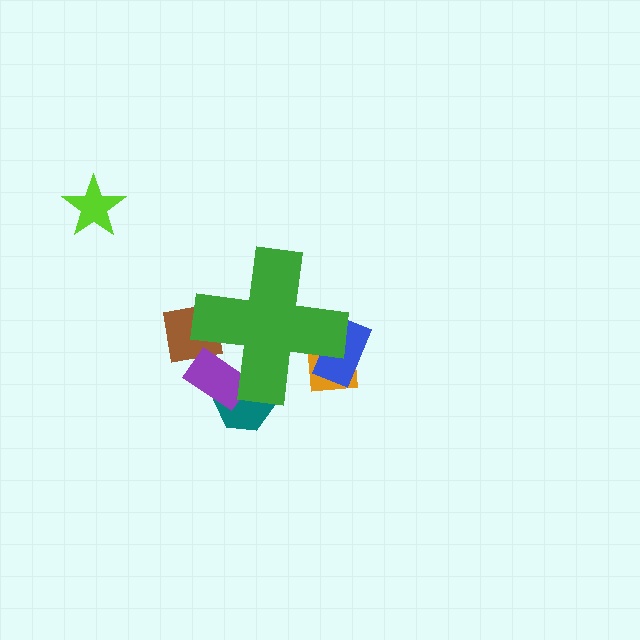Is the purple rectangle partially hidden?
Yes, the purple rectangle is partially hidden behind the green cross.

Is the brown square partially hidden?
Yes, the brown square is partially hidden behind the green cross.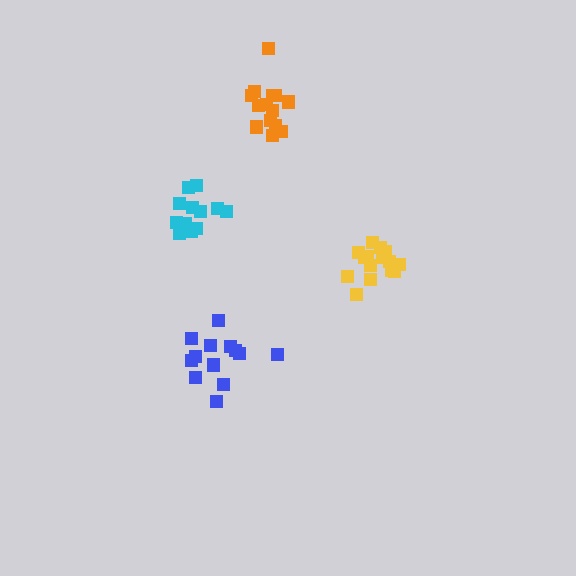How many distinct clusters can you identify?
There are 4 distinct clusters.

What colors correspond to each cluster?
The clusters are colored: orange, cyan, yellow, blue.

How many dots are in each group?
Group 1: 14 dots, Group 2: 12 dots, Group 3: 15 dots, Group 4: 13 dots (54 total).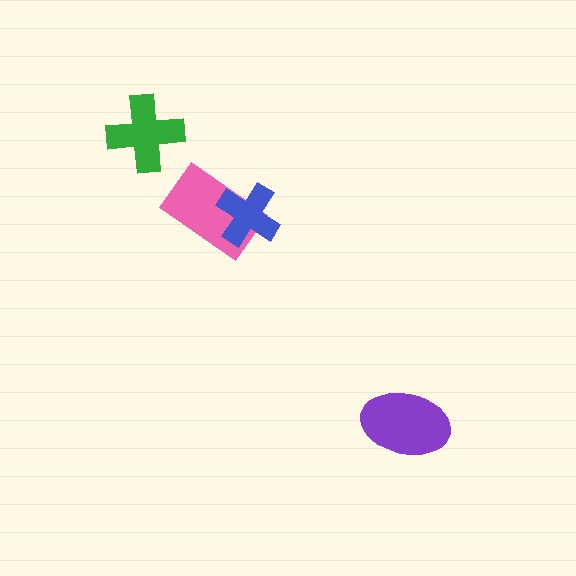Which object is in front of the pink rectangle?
The blue cross is in front of the pink rectangle.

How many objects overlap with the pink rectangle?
1 object overlaps with the pink rectangle.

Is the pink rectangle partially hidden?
Yes, it is partially covered by another shape.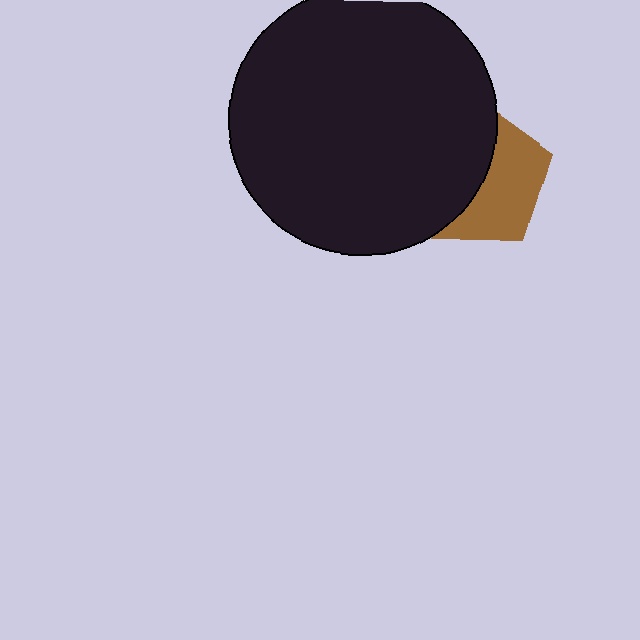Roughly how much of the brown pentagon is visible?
About half of it is visible (roughly 49%).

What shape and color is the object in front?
The object in front is a black circle.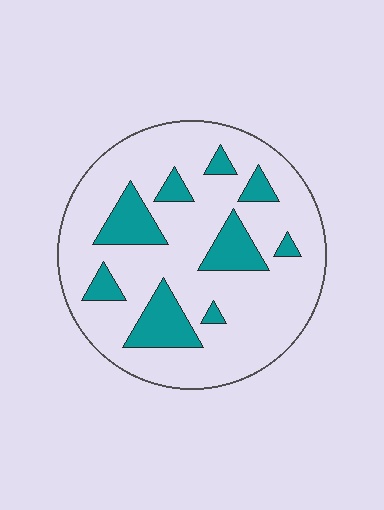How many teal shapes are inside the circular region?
9.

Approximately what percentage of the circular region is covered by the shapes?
Approximately 20%.